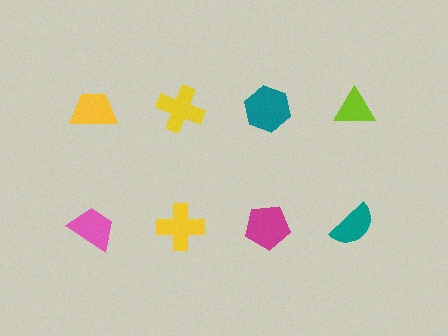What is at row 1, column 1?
A yellow trapezoid.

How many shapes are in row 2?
4 shapes.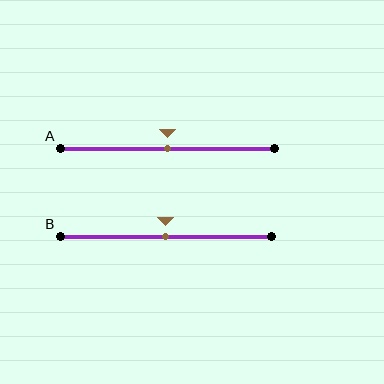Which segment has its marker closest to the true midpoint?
Segment A has its marker closest to the true midpoint.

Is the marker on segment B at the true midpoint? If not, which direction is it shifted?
Yes, the marker on segment B is at the true midpoint.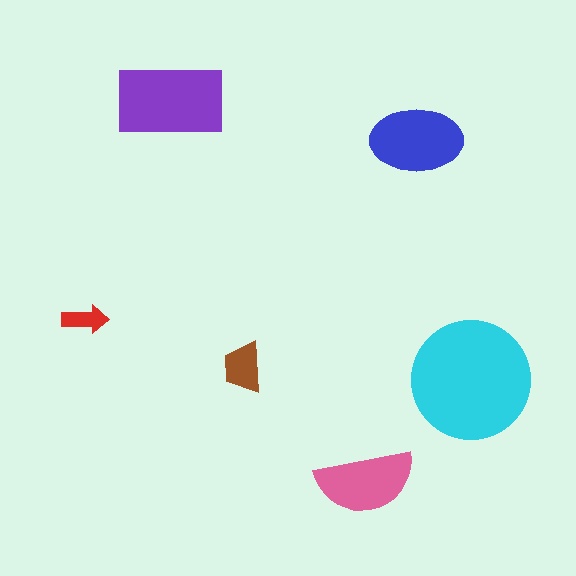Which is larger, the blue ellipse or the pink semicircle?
The blue ellipse.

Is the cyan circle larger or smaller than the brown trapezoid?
Larger.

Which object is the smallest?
The red arrow.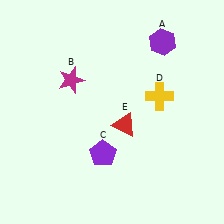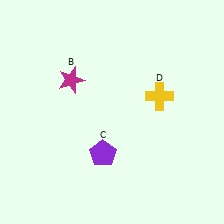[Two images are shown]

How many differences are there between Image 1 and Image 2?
There are 2 differences between the two images.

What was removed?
The red triangle (E), the purple hexagon (A) were removed in Image 2.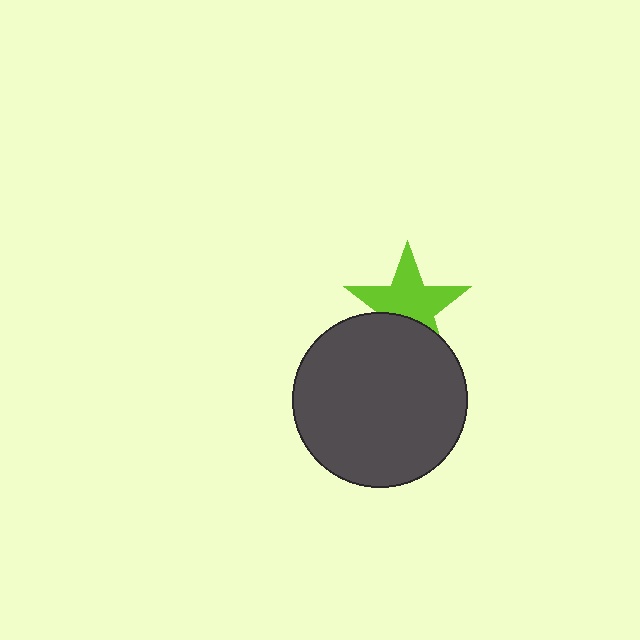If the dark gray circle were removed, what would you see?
You would see the complete lime star.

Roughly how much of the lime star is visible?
Most of it is visible (roughly 67%).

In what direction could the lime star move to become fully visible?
The lime star could move up. That would shift it out from behind the dark gray circle entirely.